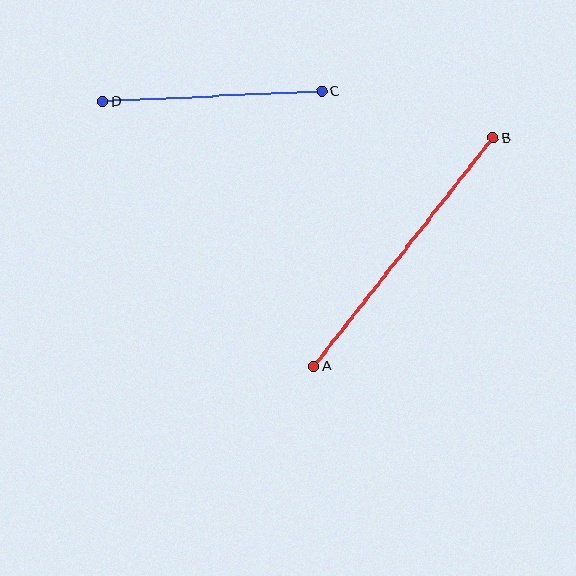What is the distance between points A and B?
The distance is approximately 291 pixels.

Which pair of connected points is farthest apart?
Points A and B are farthest apart.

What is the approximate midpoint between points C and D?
The midpoint is at approximately (212, 96) pixels.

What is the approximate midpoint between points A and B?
The midpoint is at approximately (403, 252) pixels.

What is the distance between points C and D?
The distance is approximately 219 pixels.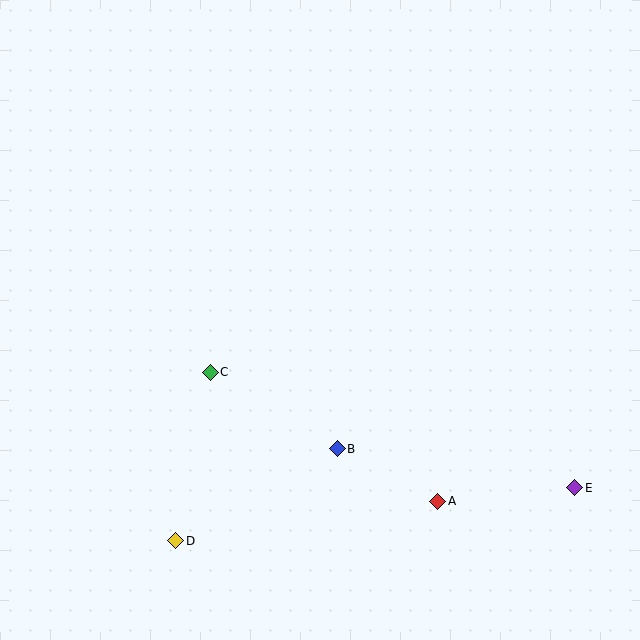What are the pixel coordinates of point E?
Point E is at (575, 488).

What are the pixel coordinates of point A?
Point A is at (438, 501).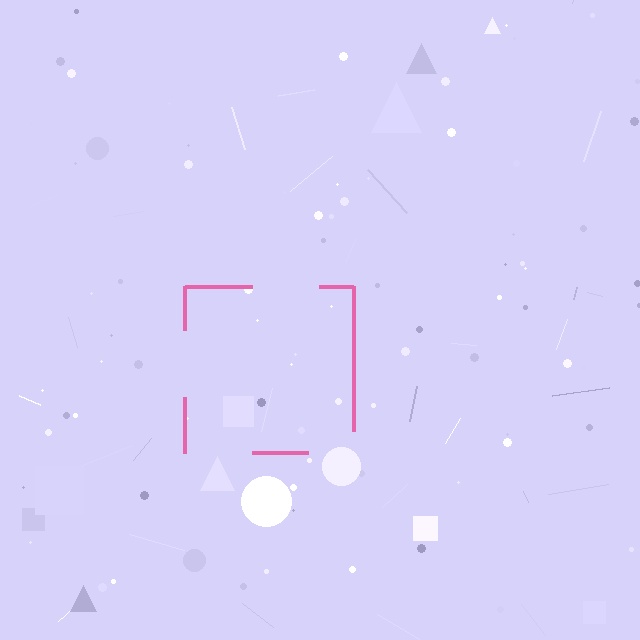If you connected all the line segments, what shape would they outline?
They would outline a square.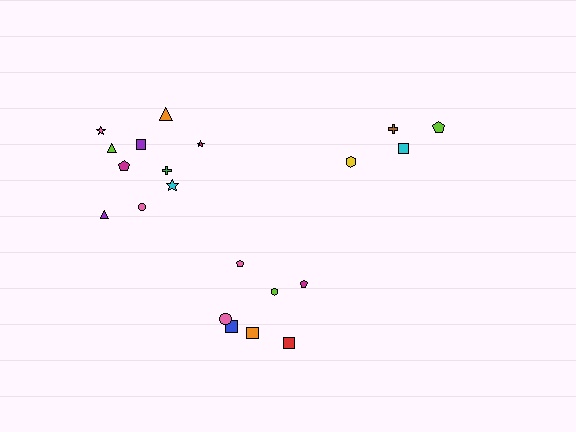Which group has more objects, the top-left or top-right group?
The top-left group.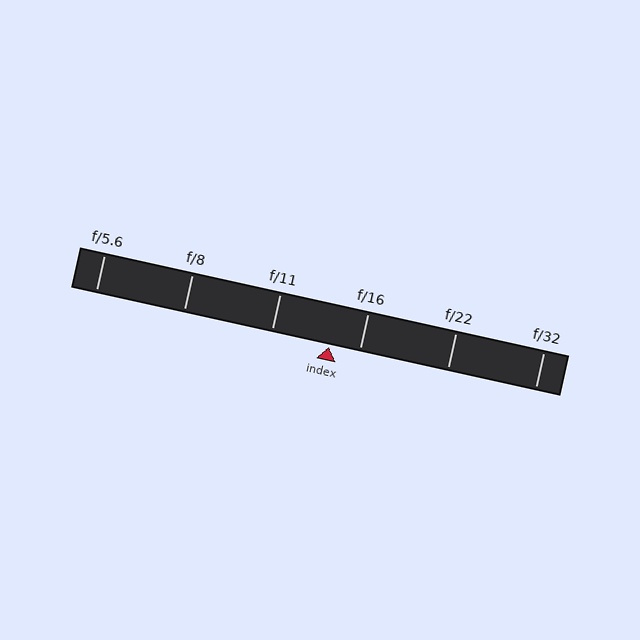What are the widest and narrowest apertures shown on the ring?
The widest aperture shown is f/5.6 and the narrowest is f/32.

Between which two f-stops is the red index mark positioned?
The index mark is between f/11 and f/16.